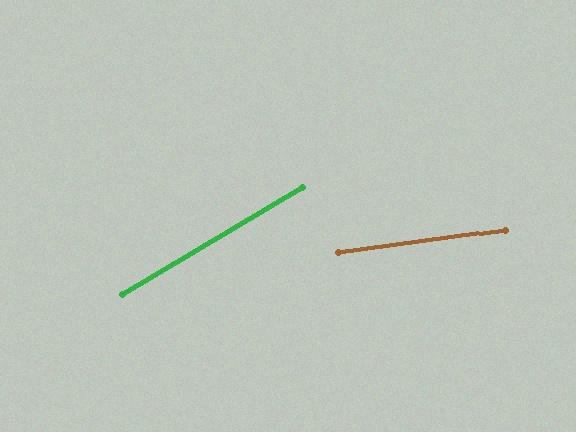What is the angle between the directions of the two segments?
Approximately 23 degrees.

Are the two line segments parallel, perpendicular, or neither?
Neither parallel nor perpendicular — they differ by about 23°.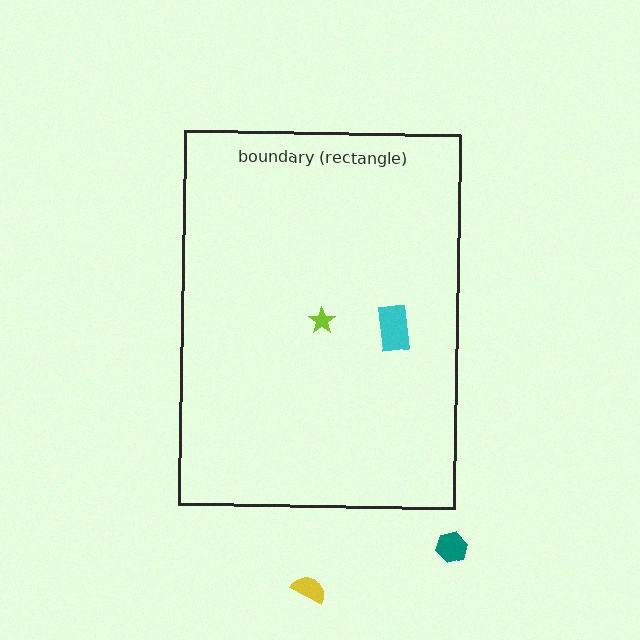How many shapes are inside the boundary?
2 inside, 2 outside.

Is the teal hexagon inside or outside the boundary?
Outside.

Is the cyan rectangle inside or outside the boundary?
Inside.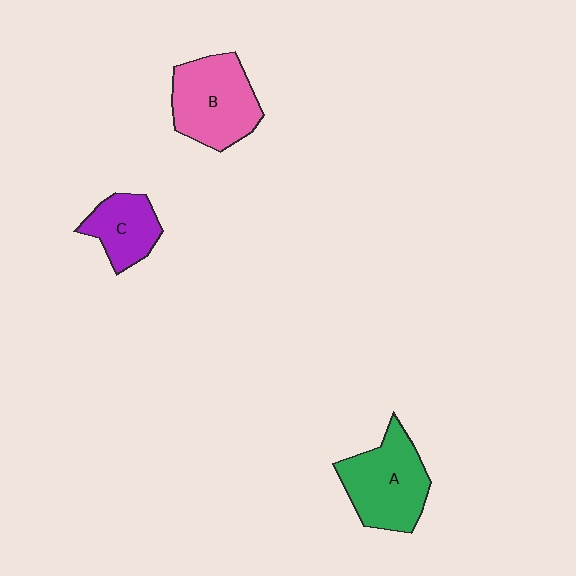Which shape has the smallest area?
Shape C (purple).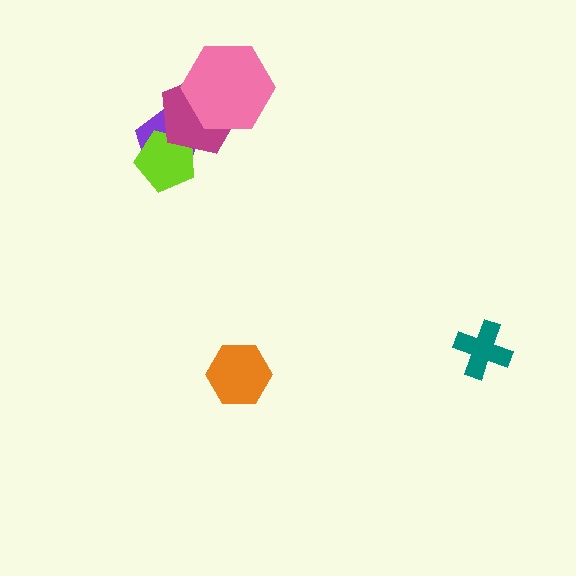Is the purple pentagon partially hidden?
Yes, it is partially covered by another shape.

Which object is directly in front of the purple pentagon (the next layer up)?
The lime pentagon is directly in front of the purple pentagon.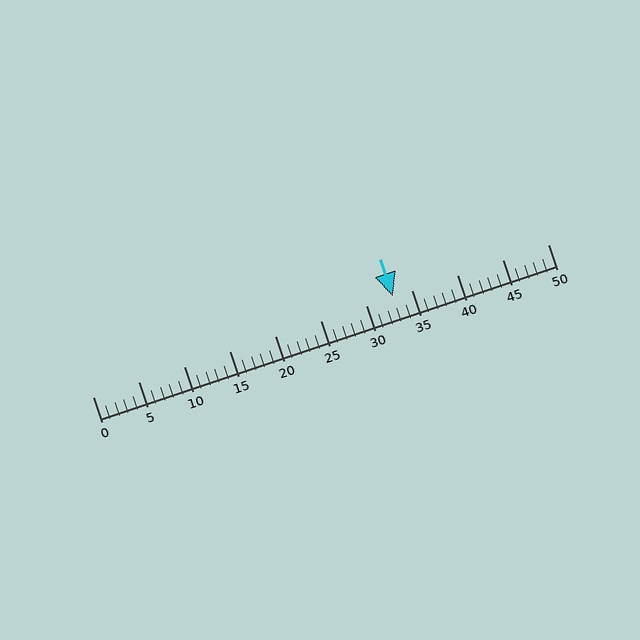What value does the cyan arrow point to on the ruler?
The cyan arrow points to approximately 33.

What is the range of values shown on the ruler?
The ruler shows values from 0 to 50.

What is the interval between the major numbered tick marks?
The major tick marks are spaced 5 units apart.